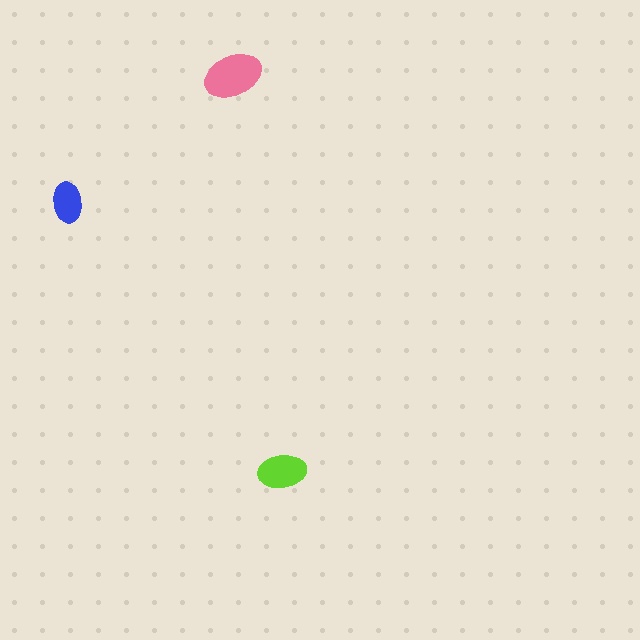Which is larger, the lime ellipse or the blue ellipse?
The lime one.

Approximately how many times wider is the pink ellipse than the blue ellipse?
About 1.5 times wider.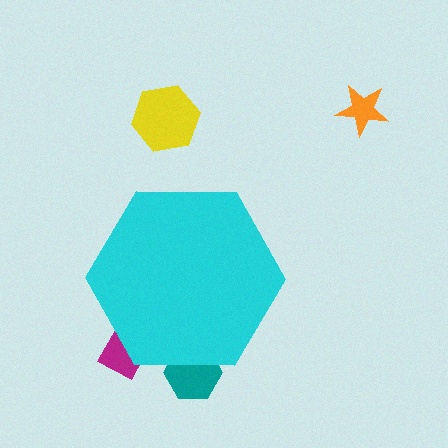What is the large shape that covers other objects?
A cyan hexagon.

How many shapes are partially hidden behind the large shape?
2 shapes are partially hidden.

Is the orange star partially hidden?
No, the orange star is fully visible.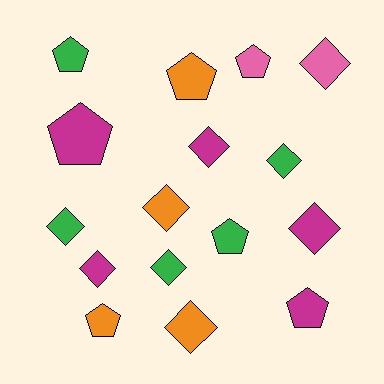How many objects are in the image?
There are 16 objects.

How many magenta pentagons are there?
There are 2 magenta pentagons.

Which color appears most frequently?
Magenta, with 5 objects.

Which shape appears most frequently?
Diamond, with 9 objects.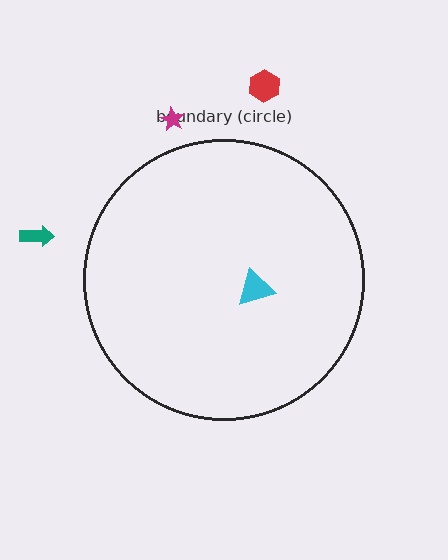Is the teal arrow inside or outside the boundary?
Outside.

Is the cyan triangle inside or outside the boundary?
Inside.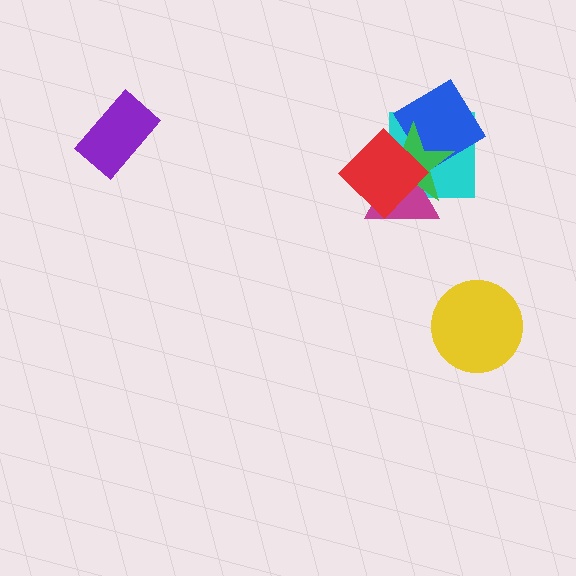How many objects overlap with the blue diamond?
2 objects overlap with the blue diamond.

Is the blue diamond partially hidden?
Yes, it is partially covered by another shape.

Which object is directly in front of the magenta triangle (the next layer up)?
The green star is directly in front of the magenta triangle.